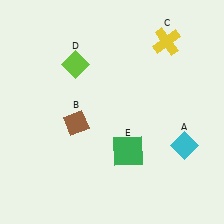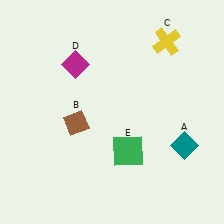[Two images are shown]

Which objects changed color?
A changed from cyan to teal. D changed from lime to magenta.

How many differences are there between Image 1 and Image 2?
There are 2 differences between the two images.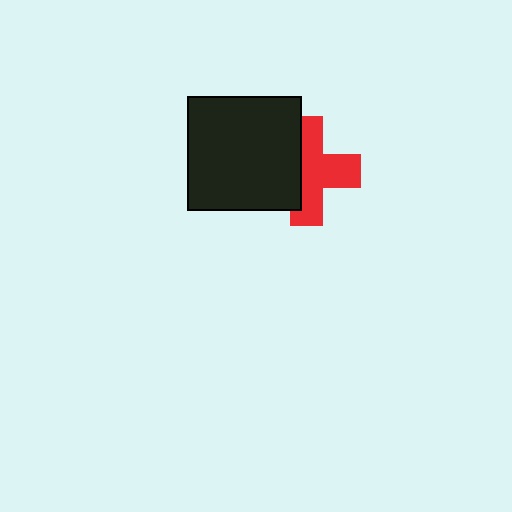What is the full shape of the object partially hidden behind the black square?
The partially hidden object is a red cross.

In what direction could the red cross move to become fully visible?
The red cross could move right. That would shift it out from behind the black square entirely.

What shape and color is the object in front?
The object in front is a black square.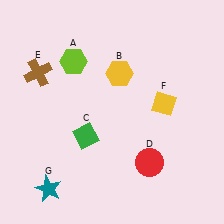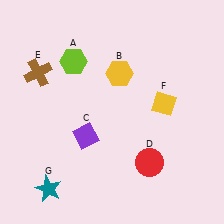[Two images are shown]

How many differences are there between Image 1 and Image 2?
There is 1 difference between the two images.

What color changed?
The diamond (C) changed from green in Image 1 to purple in Image 2.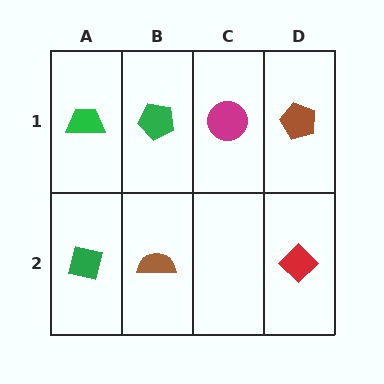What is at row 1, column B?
A green pentagon.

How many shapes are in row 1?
4 shapes.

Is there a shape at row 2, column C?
No, that cell is empty.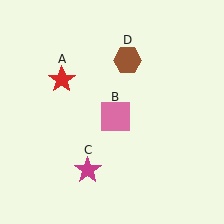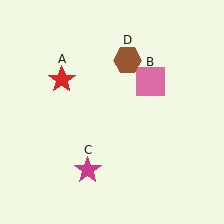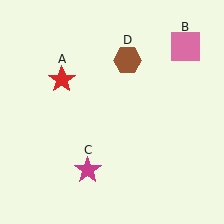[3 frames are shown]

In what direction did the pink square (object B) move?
The pink square (object B) moved up and to the right.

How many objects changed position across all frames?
1 object changed position: pink square (object B).